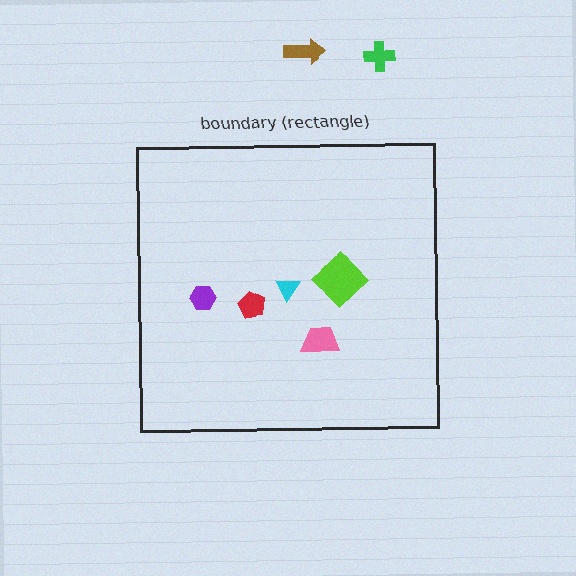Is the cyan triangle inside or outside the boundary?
Inside.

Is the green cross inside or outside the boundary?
Outside.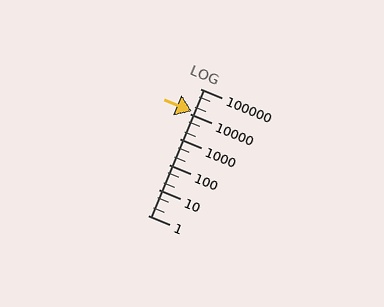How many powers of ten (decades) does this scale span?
The scale spans 5 decades, from 1 to 100000.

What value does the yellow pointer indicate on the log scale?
The pointer indicates approximately 13000.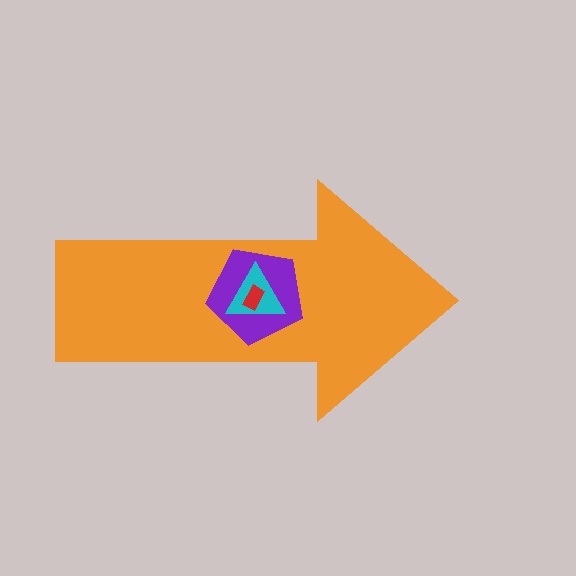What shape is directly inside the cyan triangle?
The red rectangle.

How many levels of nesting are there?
4.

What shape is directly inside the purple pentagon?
The cyan triangle.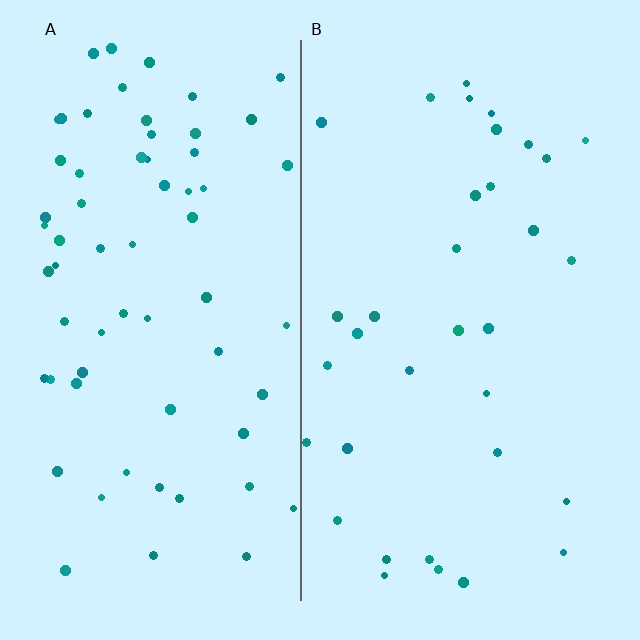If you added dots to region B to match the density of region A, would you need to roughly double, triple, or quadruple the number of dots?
Approximately double.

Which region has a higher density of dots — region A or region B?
A (the left).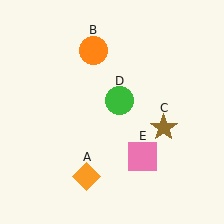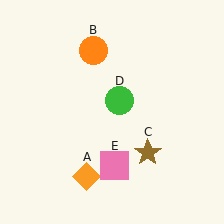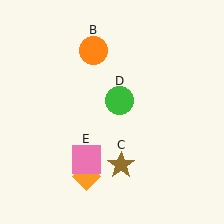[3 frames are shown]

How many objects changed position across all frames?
2 objects changed position: brown star (object C), pink square (object E).